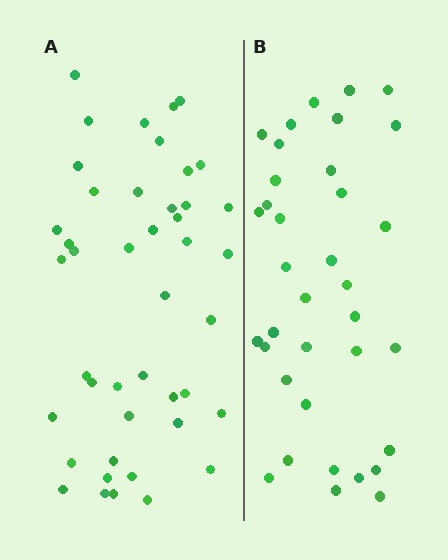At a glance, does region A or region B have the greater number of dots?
Region A (the left region) has more dots.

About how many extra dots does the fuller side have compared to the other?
Region A has roughly 8 or so more dots than region B.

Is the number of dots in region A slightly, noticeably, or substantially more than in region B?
Region A has only slightly more — the two regions are fairly close. The ratio is roughly 1.2 to 1.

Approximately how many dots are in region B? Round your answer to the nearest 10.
About 40 dots. (The exact count is 36, which rounds to 40.)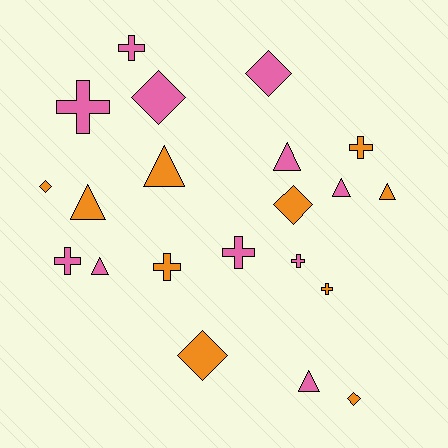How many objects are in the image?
There are 21 objects.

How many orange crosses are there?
There are 3 orange crosses.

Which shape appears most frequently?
Cross, with 8 objects.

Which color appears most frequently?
Pink, with 11 objects.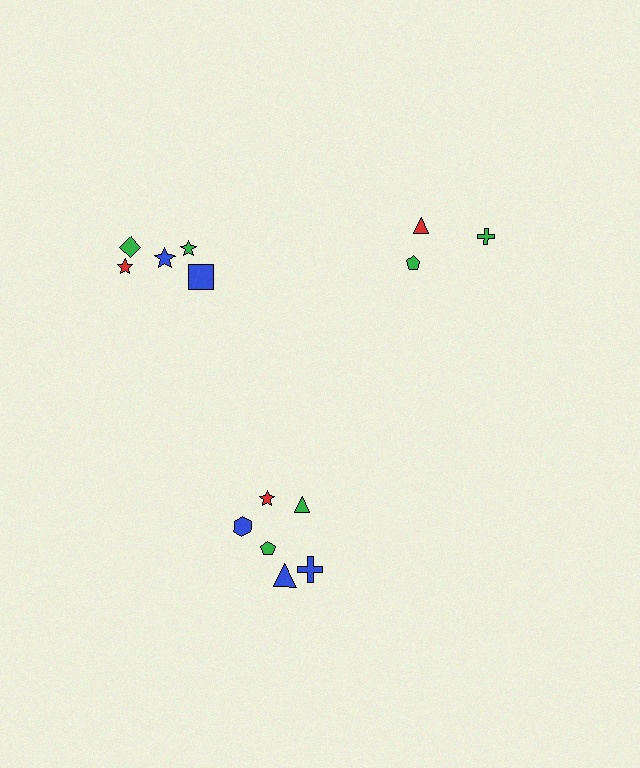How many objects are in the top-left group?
There are 5 objects.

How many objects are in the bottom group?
There are 6 objects.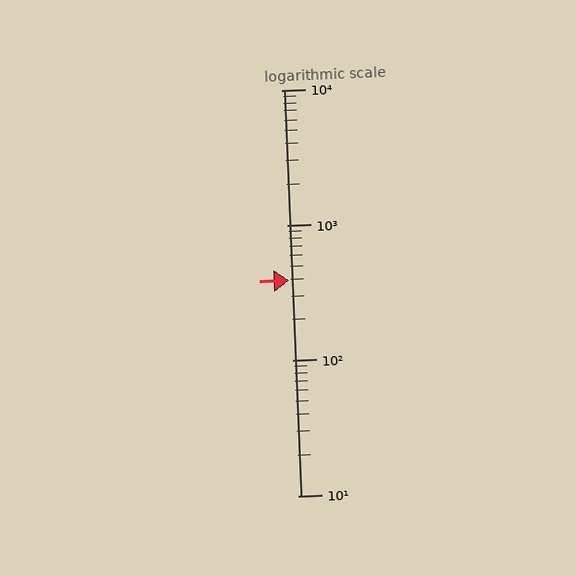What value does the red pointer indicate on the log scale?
The pointer indicates approximately 390.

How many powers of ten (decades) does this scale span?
The scale spans 3 decades, from 10 to 10000.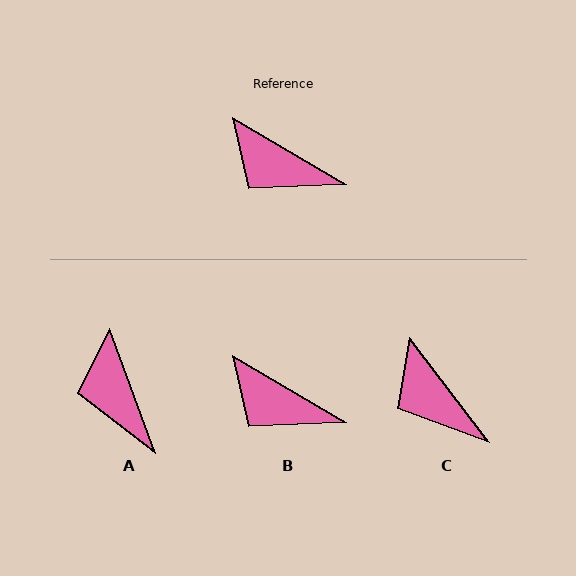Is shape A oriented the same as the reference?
No, it is off by about 40 degrees.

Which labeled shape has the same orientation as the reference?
B.